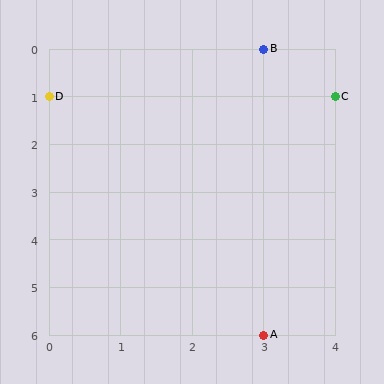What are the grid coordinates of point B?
Point B is at grid coordinates (3, 0).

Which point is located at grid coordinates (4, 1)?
Point C is at (4, 1).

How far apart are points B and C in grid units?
Points B and C are 1 column and 1 row apart (about 1.4 grid units diagonally).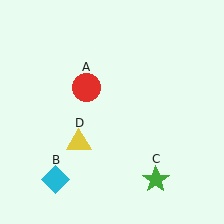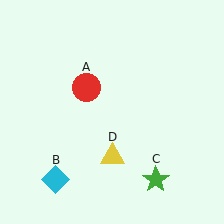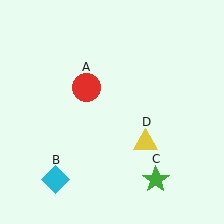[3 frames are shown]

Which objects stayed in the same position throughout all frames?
Red circle (object A) and cyan diamond (object B) and green star (object C) remained stationary.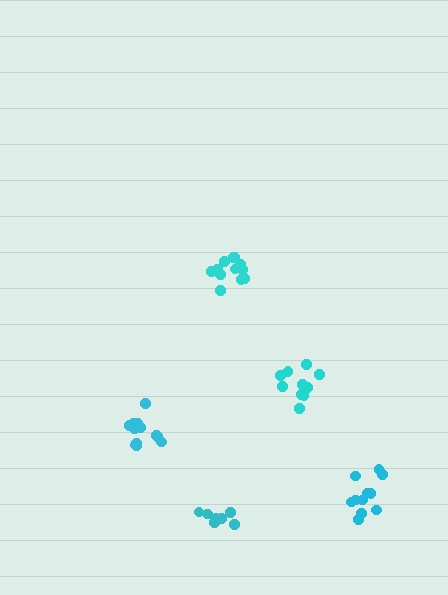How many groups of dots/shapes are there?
There are 5 groups.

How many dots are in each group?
Group 1: 12 dots, Group 2: 12 dots, Group 3: 8 dots, Group 4: 11 dots, Group 5: 11 dots (54 total).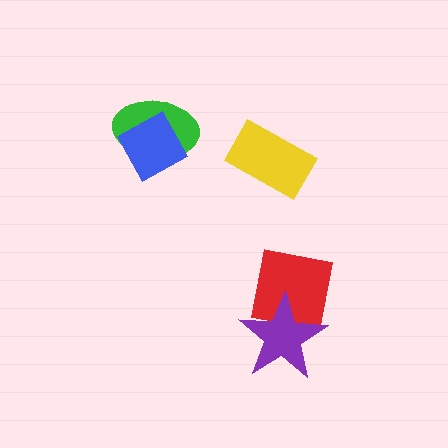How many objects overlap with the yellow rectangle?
0 objects overlap with the yellow rectangle.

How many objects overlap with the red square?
1 object overlaps with the red square.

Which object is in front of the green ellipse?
The blue square is in front of the green ellipse.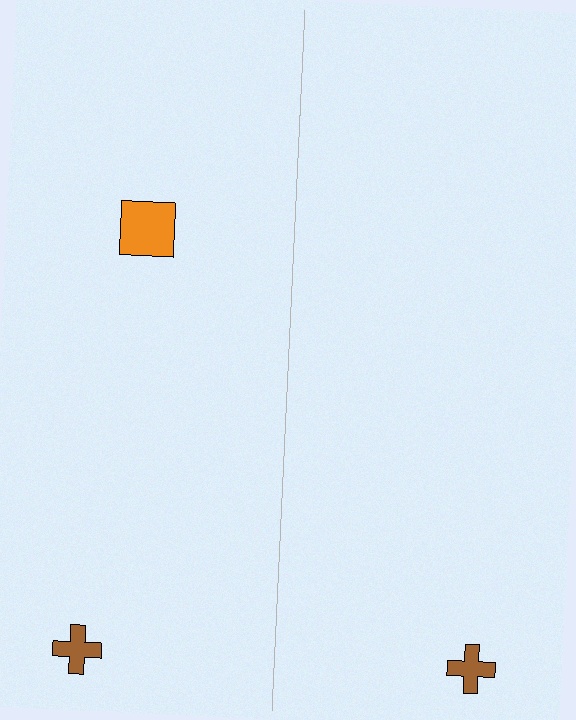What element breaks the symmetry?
A orange square is missing from the right side.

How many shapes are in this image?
There are 3 shapes in this image.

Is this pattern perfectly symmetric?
No, the pattern is not perfectly symmetric. A orange square is missing from the right side.